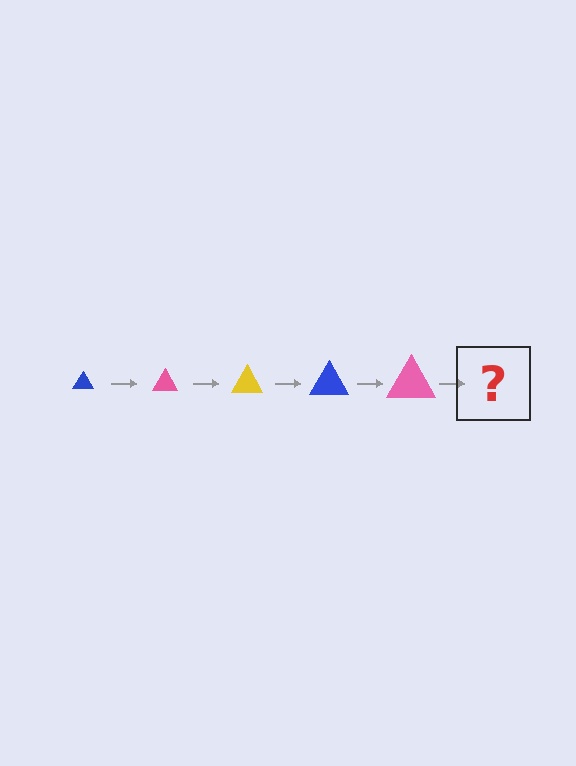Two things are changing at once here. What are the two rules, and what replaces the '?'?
The two rules are that the triangle grows larger each step and the color cycles through blue, pink, and yellow. The '?' should be a yellow triangle, larger than the previous one.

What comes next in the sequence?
The next element should be a yellow triangle, larger than the previous one.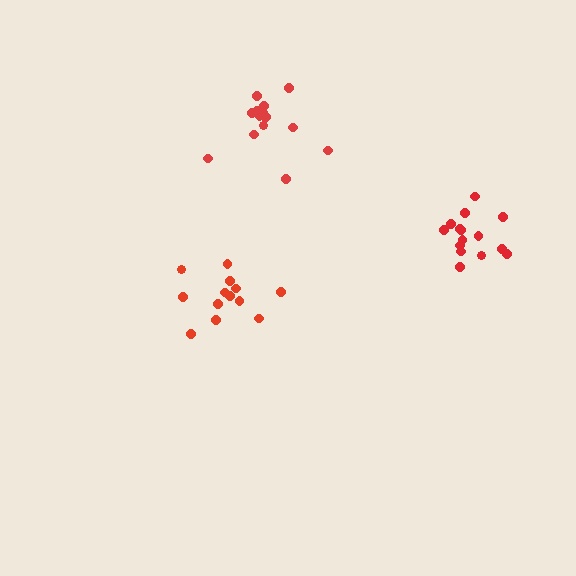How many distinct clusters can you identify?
There are 3 distinct clusters.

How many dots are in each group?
Group 1: 15 dots, Group 2: 13 dots, Group 3: 15 dots (43 total).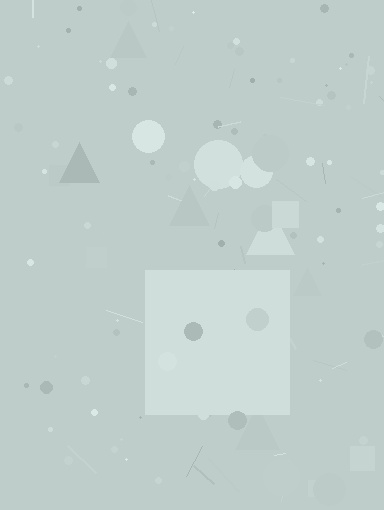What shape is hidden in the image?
A square is hidden in the image.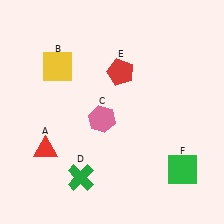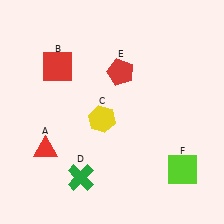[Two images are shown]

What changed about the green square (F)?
In Image 1, F is green. In Image 2, it changed to lime.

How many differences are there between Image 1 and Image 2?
There are 3 differences between the two images.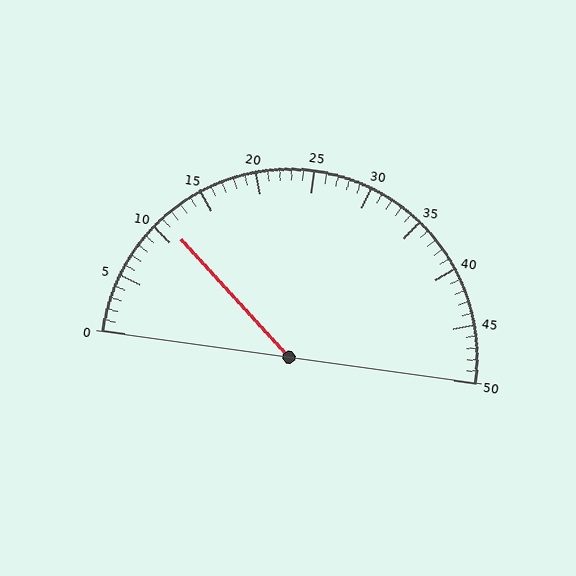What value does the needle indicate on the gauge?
The needle indicates approximately 11.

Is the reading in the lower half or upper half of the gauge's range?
The reading is in the lower half of the range (0 to 50).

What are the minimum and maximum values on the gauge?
The gauge ranges from 0 to 50.